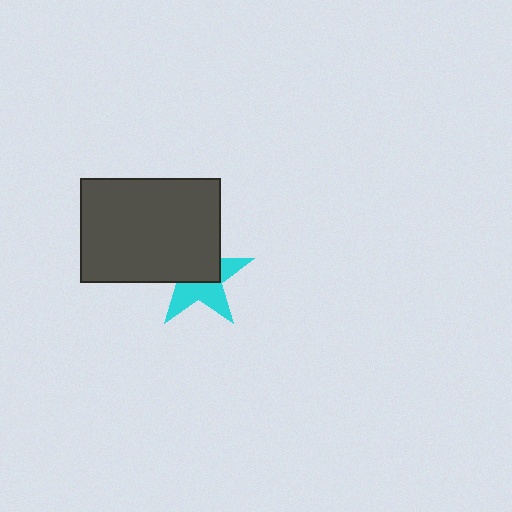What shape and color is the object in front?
The object in front is a dark gray rectangle.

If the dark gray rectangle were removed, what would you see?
You would see the complete cyan star.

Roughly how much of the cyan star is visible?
About half of it is visible (roughly 47%).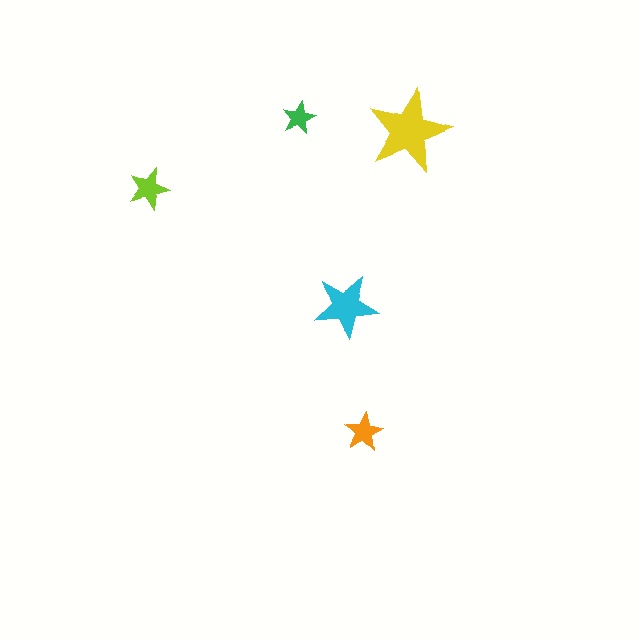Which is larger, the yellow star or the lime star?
The yellow one.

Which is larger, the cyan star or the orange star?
The cyan one.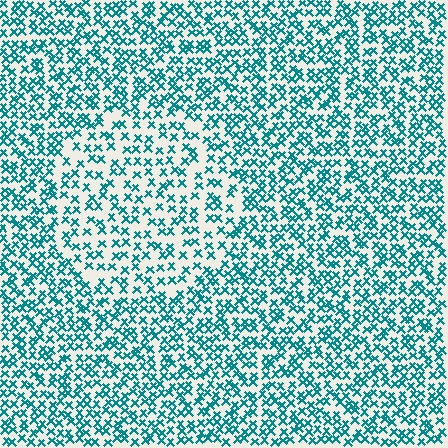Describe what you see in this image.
The image contains small teal elements arranged at two different densities. A circle-shaped region is visible where the elements are less densely packed than the surrounding area.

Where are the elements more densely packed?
The elements are more densely packed outside the circle boundary.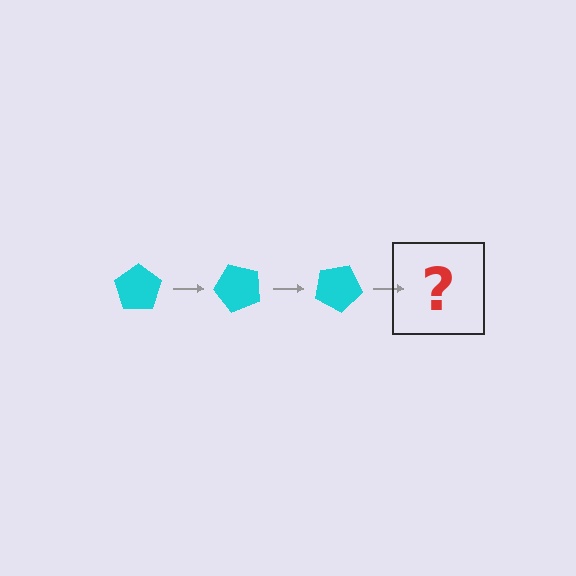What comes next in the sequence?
The next element should be a cyan pentagon rotated 150 degrees.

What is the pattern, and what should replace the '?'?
The pattern is that the pentagon rotates 50 degrees each step. The '?' should be a cyan pentagon rotated 150 degrees.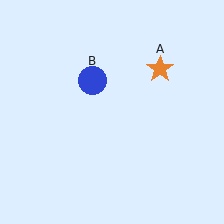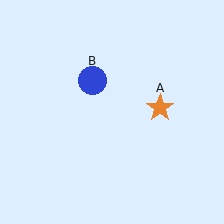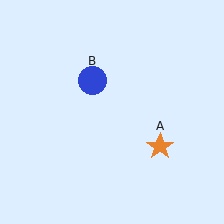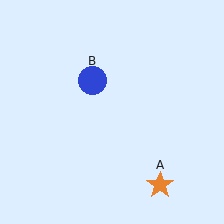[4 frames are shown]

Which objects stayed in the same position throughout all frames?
Blue circle (object B) remained stationary.